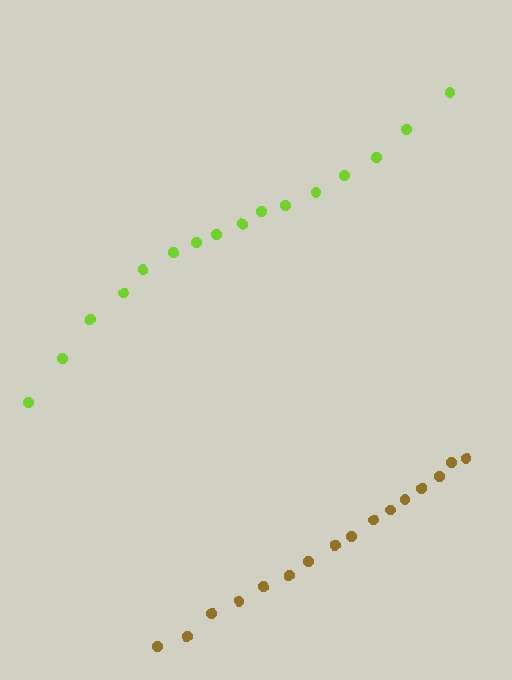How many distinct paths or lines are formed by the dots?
There are 2 distinct paths.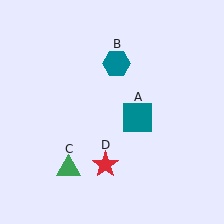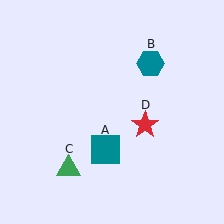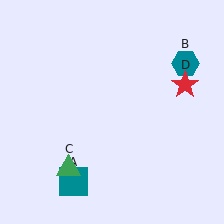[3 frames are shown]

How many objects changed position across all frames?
3 objects changed position: teal square (object A), teal hexagon (object B), red star (object D).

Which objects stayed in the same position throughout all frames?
Green triangle (object C) remained stationary.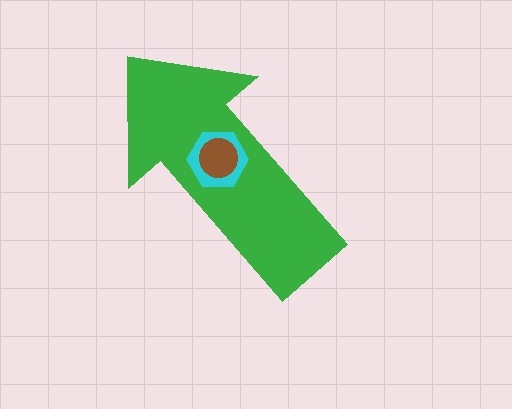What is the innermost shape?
The brown circle.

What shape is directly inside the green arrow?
The cyan hexagon.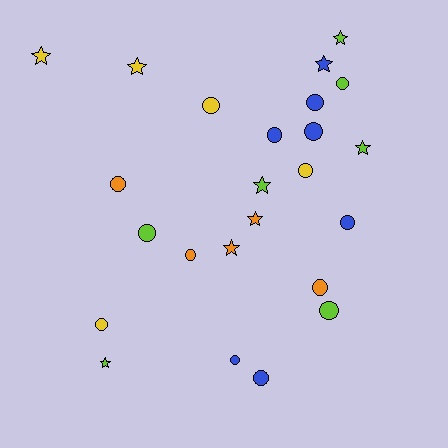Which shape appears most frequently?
Circle, with 15 objects.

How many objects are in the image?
There are 24 objects.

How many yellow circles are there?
There are 3 yellow circles.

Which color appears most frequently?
Blue, with 7 objects.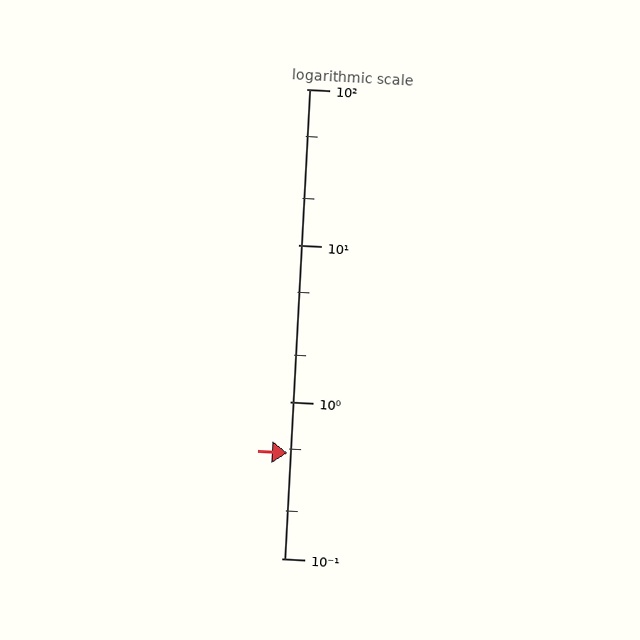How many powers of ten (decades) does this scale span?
The scale spans 3 decades, from 0.1 to 100.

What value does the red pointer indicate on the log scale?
The pointer indicates approximately 0.47.